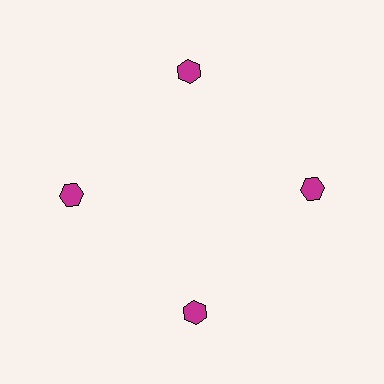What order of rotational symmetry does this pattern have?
This pattern has 4-fold rotational symmetry.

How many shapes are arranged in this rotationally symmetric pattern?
There are 4 shapes, arranged in 4 groups of 1.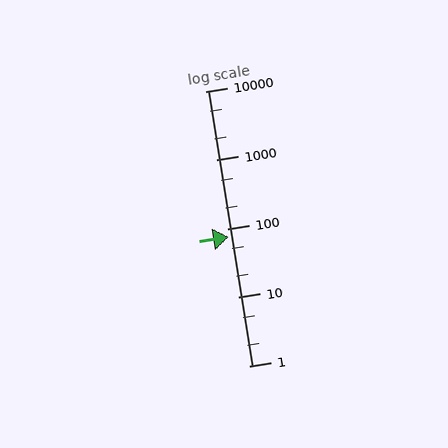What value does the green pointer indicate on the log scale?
The pointer indicates approximately 75.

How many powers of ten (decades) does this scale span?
The scale spans 4 decades, from 1 to 10000.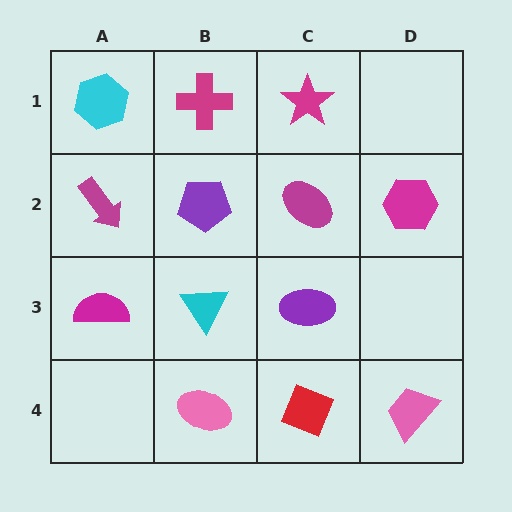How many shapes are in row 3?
3 shapes.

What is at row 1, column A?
A cyan hexagon.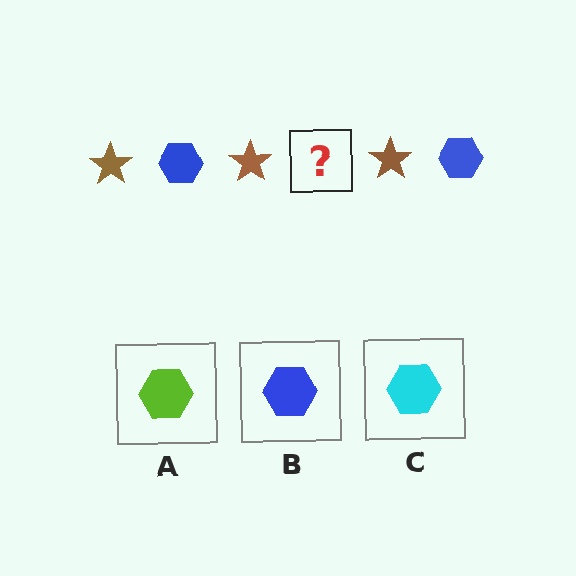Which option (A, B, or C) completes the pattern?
B.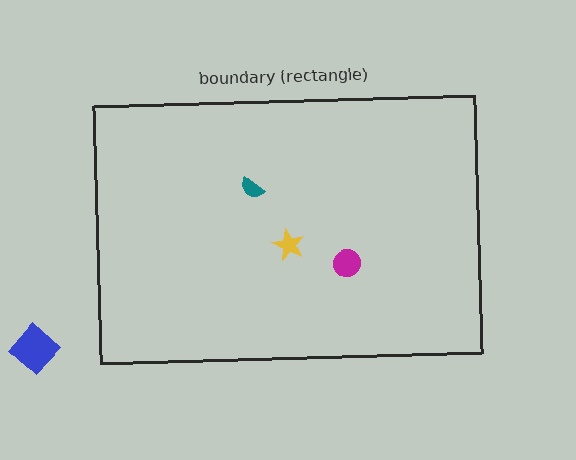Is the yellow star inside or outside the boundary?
Inside.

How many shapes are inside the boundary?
3 inside, 1 outside.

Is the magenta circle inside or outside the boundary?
Inside.